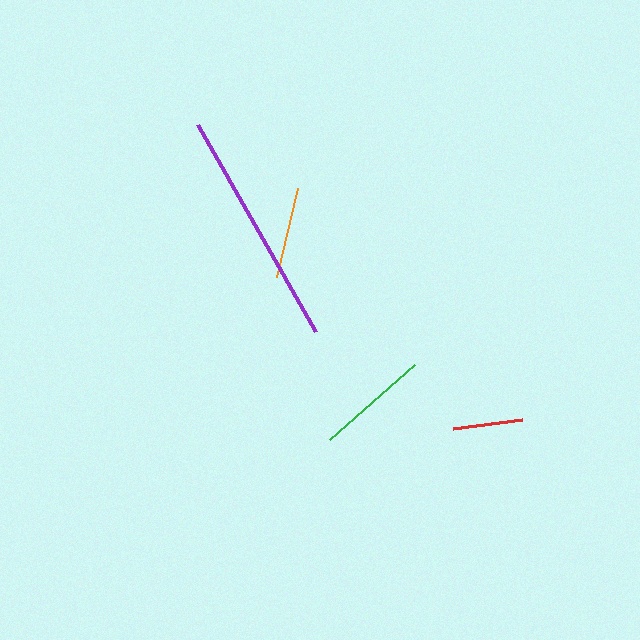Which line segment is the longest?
The purple line is the longest at approximately 239 pixels.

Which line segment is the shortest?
The red line is the shortest at approximately 69 pixels.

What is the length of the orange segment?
The orange segment is approximately 91 pixels long.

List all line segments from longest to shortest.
From longest to shortest: purple, green, orange, red.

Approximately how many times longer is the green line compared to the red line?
The green line is approximately 1.6 times the length of the red line.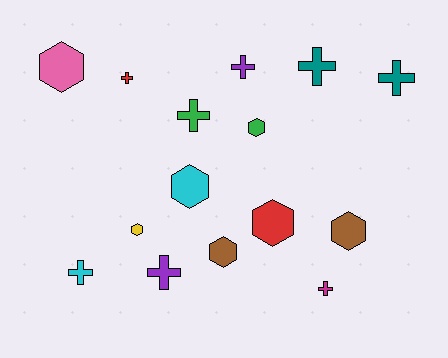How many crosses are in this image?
There are 8 crosses.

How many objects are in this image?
There are 15 objects.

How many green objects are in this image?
There are 2 green objects.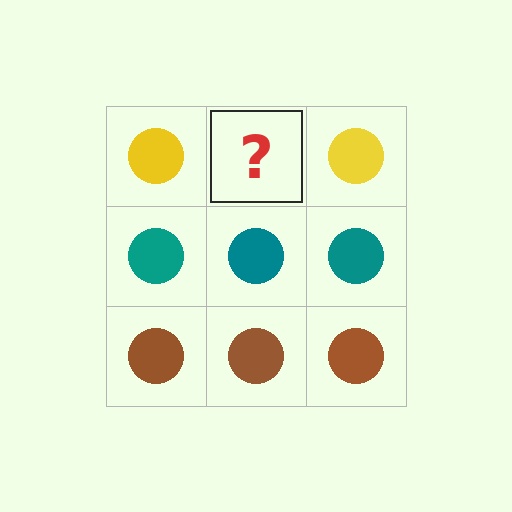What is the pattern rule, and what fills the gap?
The rule is that each row has a consistent color. The gap should be filled with a yellow circle.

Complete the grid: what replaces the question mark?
The question mark should be replaced with a yellow circle.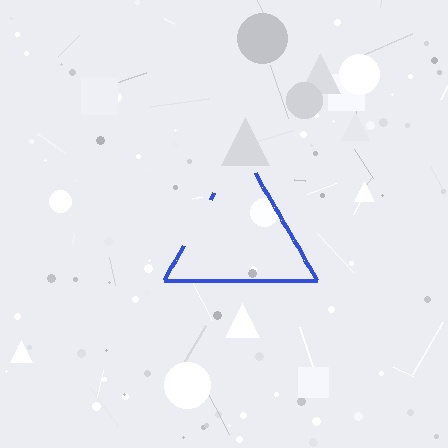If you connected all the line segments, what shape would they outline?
They would outline a triangle.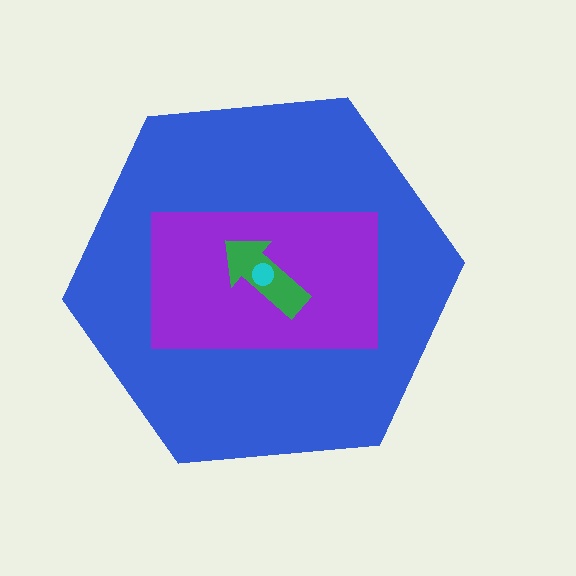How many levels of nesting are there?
4.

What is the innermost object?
The cyan circle.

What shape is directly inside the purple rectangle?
The green arrow.